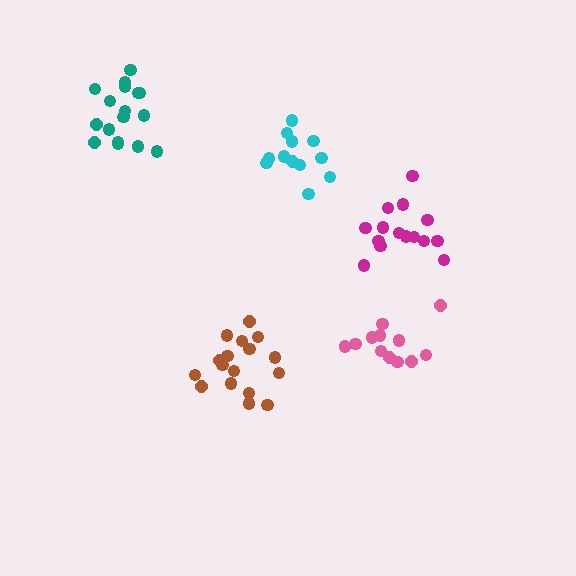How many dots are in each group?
Group 1: 15 dots, Group 2: 12 dots, Group 3: 17 dots, Group 4: 17 dots, Group 5: 12 dots (73 total).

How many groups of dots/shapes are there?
There are 5 groups.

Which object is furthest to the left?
The teal cluster is leftmost.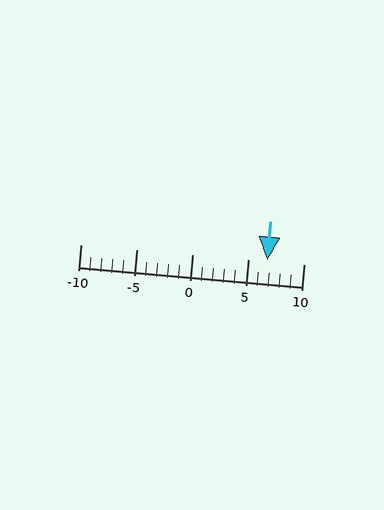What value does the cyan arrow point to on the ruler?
The cyan arrow points to approximately 7.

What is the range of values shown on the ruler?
The ruler shows values from -10 to 10.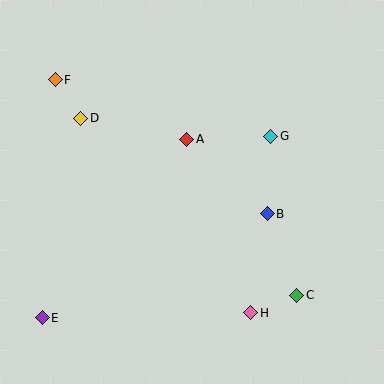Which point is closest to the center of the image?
Point A at (187, 139) is closest to the center.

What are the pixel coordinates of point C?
Point C is at (297, 295).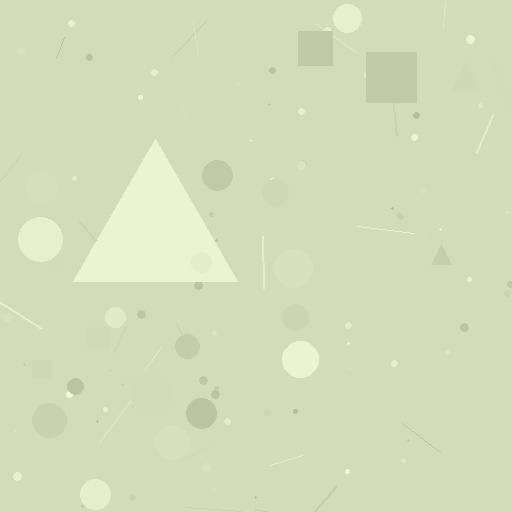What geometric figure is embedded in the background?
A triangle is embedded in the background.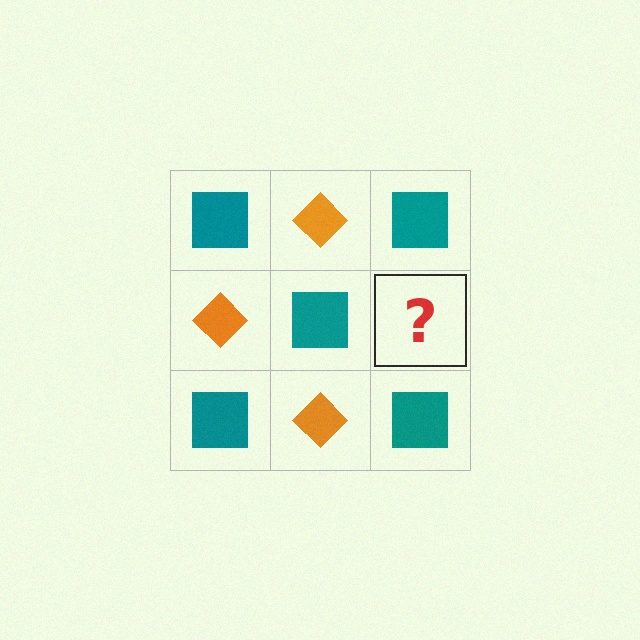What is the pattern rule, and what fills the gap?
The rule is that it alternates teal square and orange diamond in a checkerboard pattern. The gap should be filled with an orange diamond.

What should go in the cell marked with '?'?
The missing cell should contain an orange diamond.